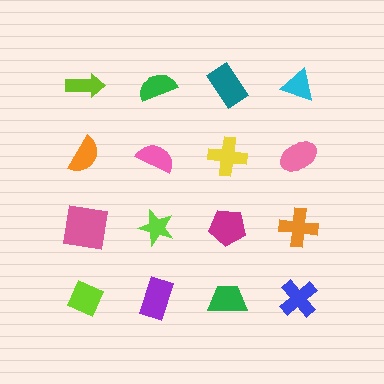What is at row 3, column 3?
A magenta pentagon.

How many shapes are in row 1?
4 shapes.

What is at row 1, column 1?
A lime arrow.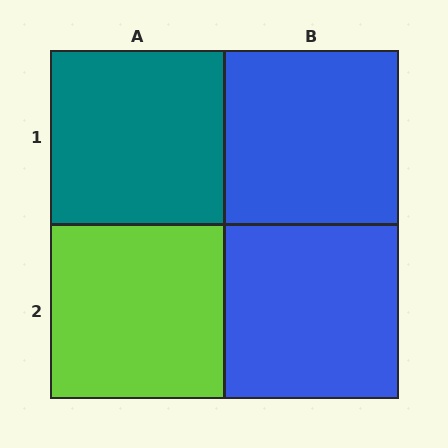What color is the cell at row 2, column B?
Blue.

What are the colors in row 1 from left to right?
Teal, blue.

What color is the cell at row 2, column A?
Lime.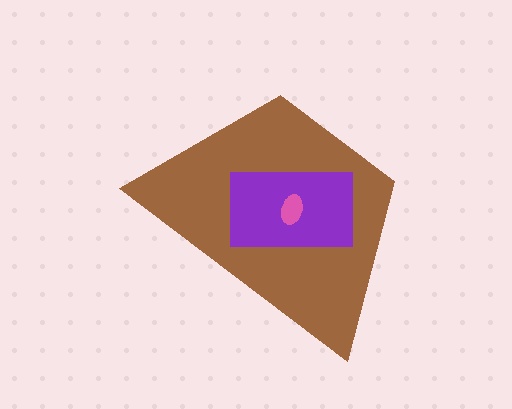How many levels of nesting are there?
3.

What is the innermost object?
The pink ellipse.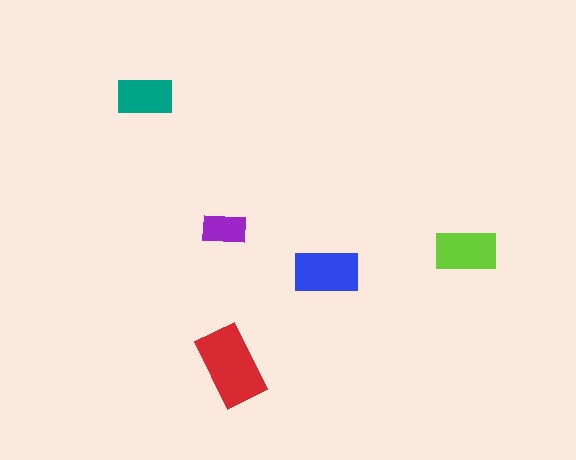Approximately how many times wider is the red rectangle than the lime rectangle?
About 1.5 times wider.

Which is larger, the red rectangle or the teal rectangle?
The red one.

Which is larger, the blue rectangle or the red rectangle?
The red one.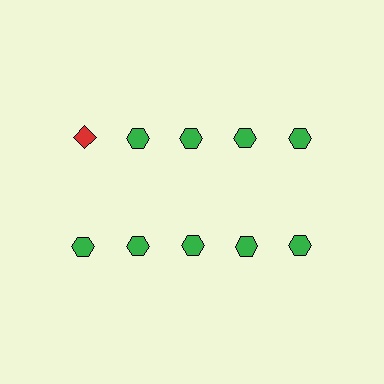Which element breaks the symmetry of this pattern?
The red diamond in the top row, leftmost column breaks the symmetry. All other shapes are green hexagons.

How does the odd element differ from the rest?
It differs in both color (red instead of green) and shape (diamond instead of hexagon).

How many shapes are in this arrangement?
There are 10 shapes arranged in a grid pattern.